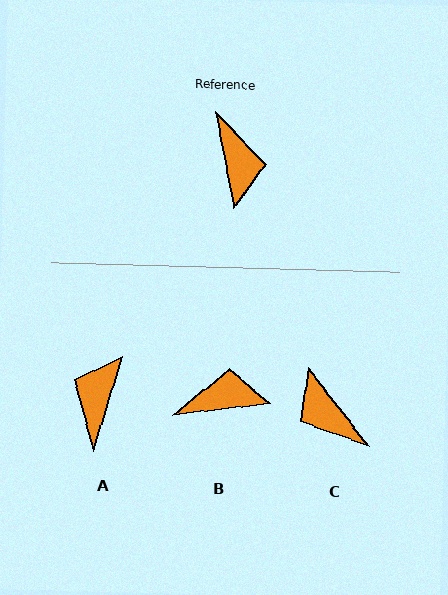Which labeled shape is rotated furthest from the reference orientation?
C, about 153 degrees away.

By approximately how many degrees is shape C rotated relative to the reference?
Approximately 153 degrees clockwise.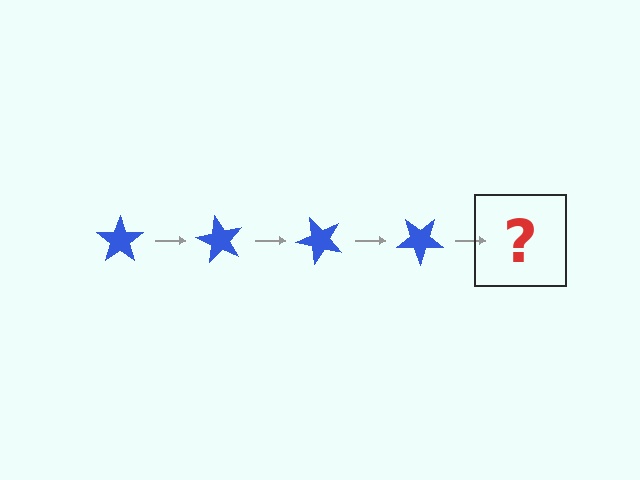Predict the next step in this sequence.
The next step is a blue star rotated 240 degrees.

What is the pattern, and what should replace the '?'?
The pattern is that the star rotates 60 degrees each step. The '?' should be a blue star rotated 240 degrees.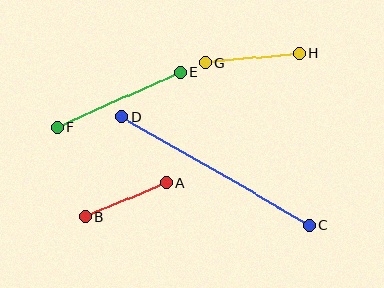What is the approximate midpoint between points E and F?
The midpoint is at approximately (119, 100) pixels.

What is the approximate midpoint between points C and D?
The midpoint is at approximately (216, 171) pixels.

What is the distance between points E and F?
The distance is approximately 134 pixels.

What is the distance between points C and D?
The distance is approximately 217 pixels.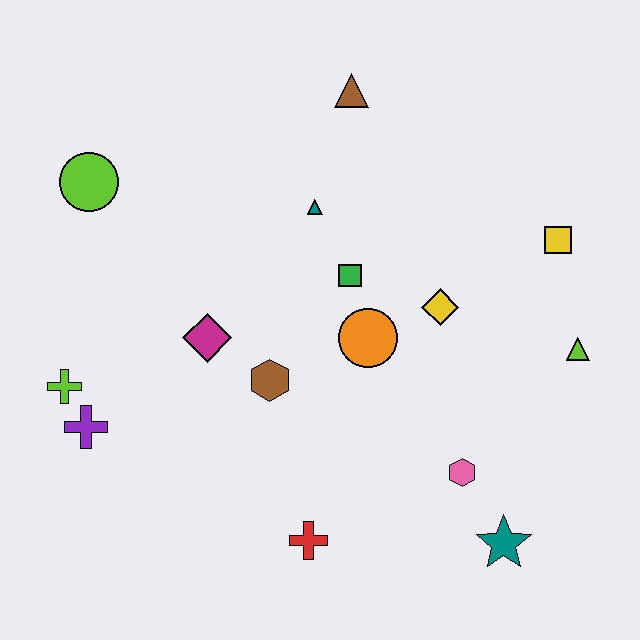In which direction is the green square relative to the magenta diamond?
The green square is to the right of the magenta diamond.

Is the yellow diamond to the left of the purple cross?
No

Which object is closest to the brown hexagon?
The magenta diamond is closest to the brown hexagon.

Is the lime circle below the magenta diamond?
No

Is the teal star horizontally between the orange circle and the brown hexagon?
No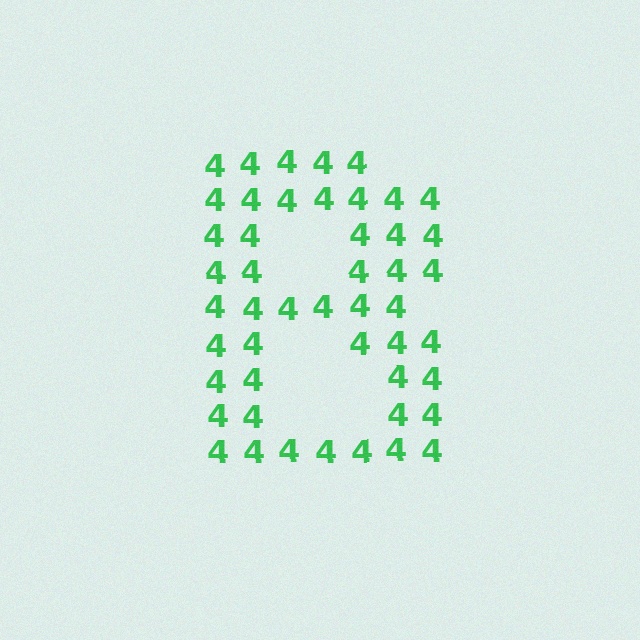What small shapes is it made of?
It is made of small digit 4's.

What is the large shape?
The large shape is the letter B.